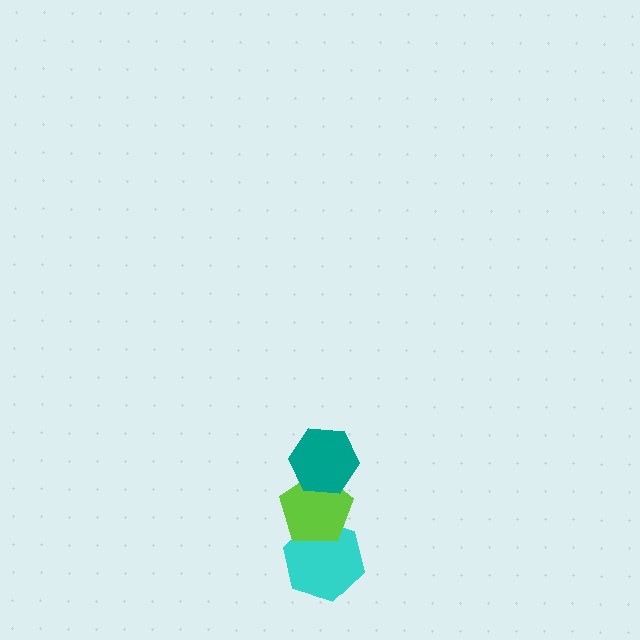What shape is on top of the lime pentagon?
The teal hexagon is on top of the lime pentagon.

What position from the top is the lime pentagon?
The lime pentagon is 2nd from the top.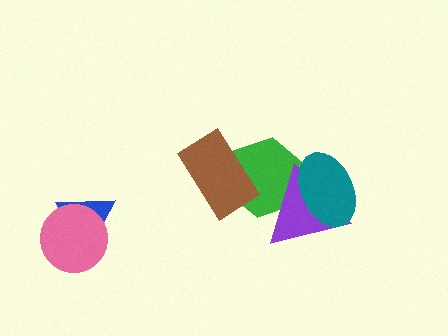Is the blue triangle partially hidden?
Yes, it is partially covered by another shape.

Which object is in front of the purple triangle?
The teal ellipse is in front of the purple triangle.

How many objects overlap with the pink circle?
1 object overlaps with the pink circle.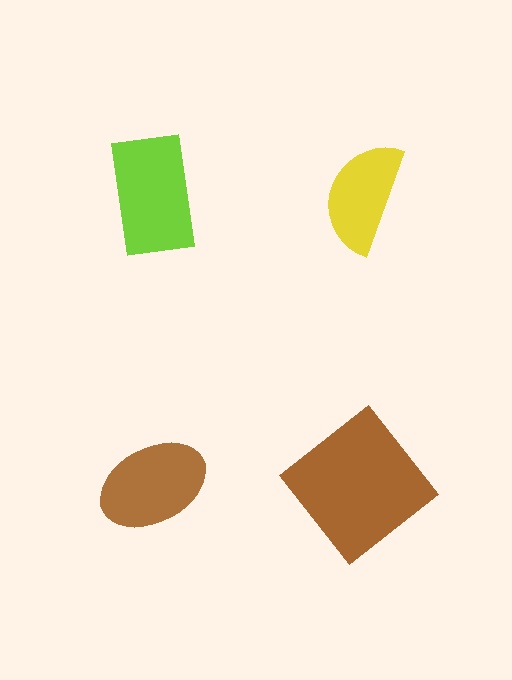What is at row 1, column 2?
A yellow semicircle.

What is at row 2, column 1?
A brown ellipse.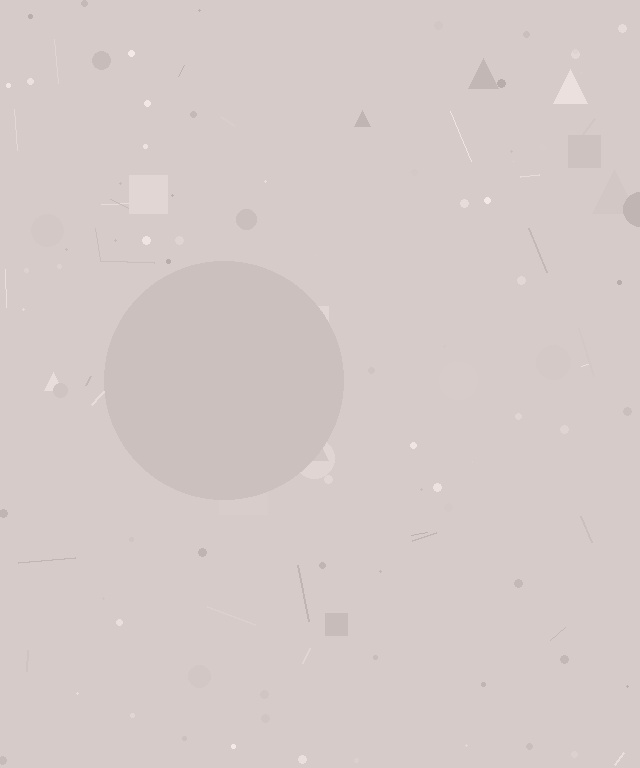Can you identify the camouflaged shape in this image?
The camouflaged shape is a circle.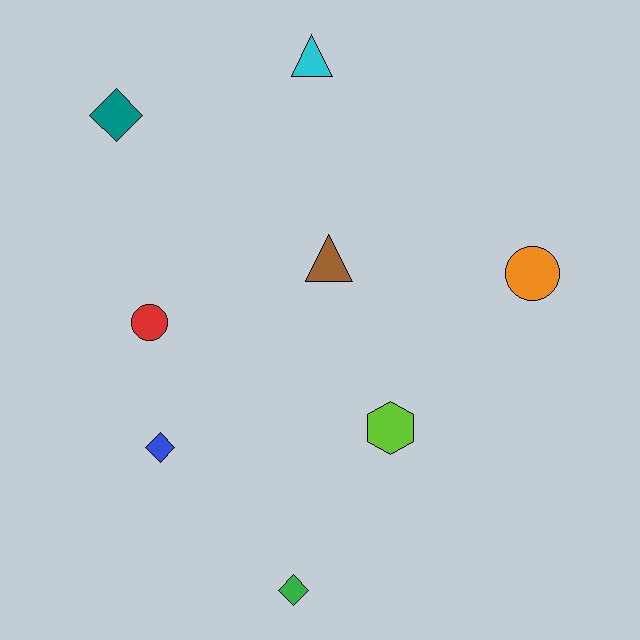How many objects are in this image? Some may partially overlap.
There are 8 objects.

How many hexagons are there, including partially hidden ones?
There is 1 hexagon.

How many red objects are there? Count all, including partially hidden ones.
There is 1 red object.